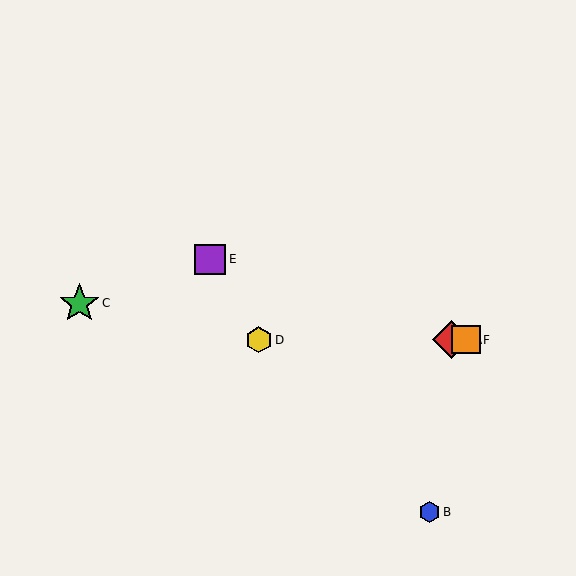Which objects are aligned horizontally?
Objects A, D, F are aligned horizontally.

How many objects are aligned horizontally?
3 objects (A, D, F) are aligned horizontally.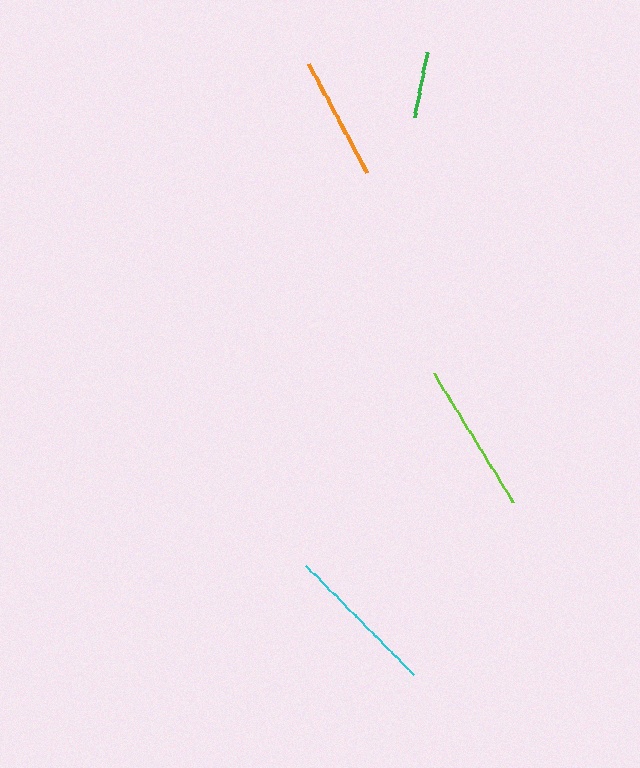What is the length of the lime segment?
The lime segment is approximately 152 pixels long.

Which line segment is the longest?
The cyan line is the longest at approximately 153 pixels.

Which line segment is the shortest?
The green line is the shortest at approximately 66 pixels.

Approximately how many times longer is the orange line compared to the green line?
The orange line is approximately 1.9 times the length of the green line.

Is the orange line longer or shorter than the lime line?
The lime line is longer than the orange line.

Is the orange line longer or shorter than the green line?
The orange line is longer than the green line.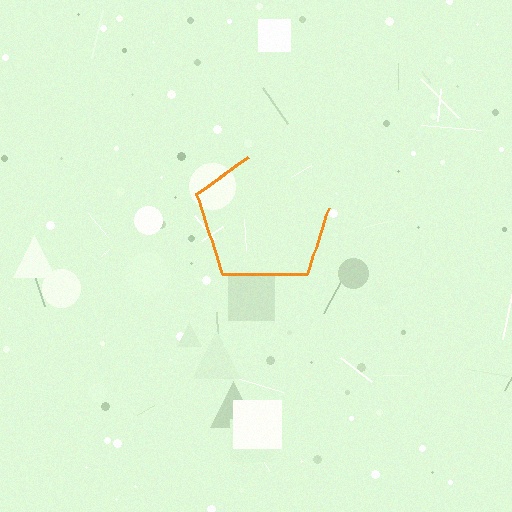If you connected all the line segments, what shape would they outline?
They would outline a pentagon.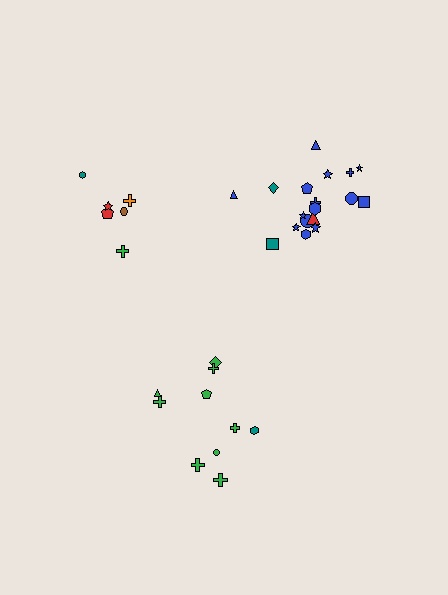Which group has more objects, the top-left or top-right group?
The top-right group.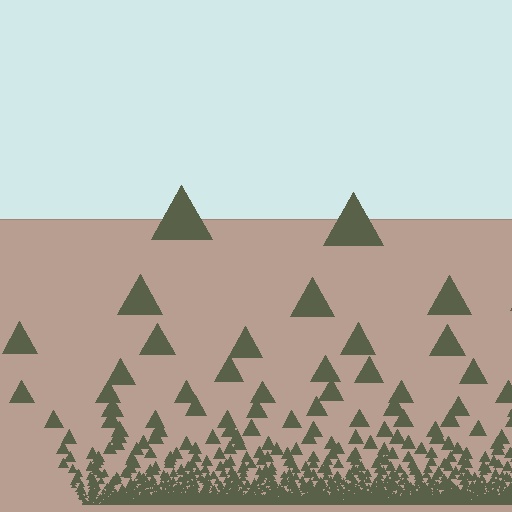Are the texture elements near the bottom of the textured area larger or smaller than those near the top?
Smaller. The gradient is inverted — elements near the bottom are smaller and denser.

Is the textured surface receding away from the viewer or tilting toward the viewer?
The surface appears to tilt toward the viewer. Texture elements get larger and sparser toward the top.